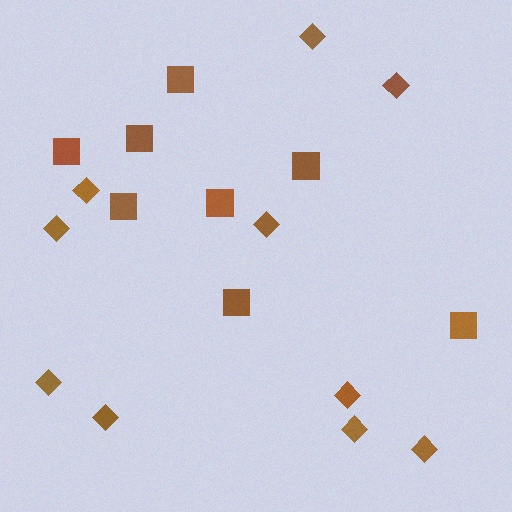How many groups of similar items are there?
There are 2 groups: one group of diamonds (10) and one group of squares (8).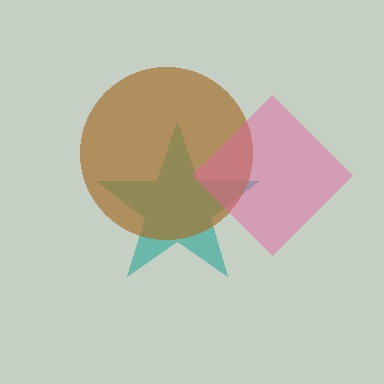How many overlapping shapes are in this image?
There are 3 overlapping shapes in the image.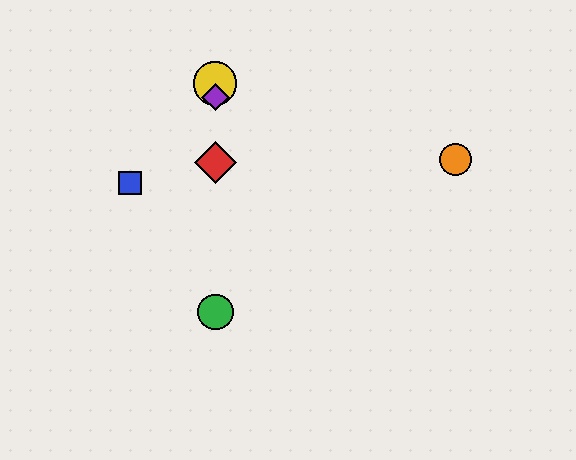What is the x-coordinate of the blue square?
The blue square is at x≈130.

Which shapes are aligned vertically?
The red diamond, the green circle, the yellow circle, the purple diamond are aligned vertically.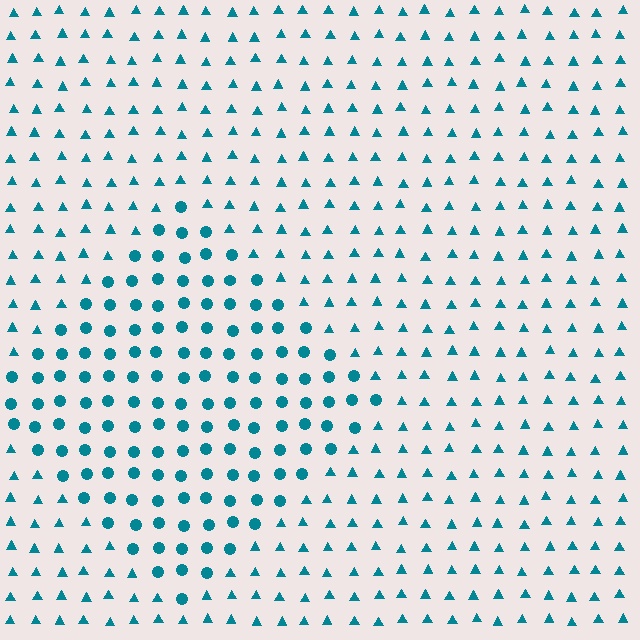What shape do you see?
I see a diamond.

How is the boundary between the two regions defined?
The boundary is defined by a change in element shape: circles inside vs. triangles outside. All elements share the same color and spacing.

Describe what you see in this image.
The image is filled with small teal elements arranged in a uniform grid. A diamond-shaped region contains circles, while the surrounding area contains triangles. The boundary is defined purely by the change in element shape.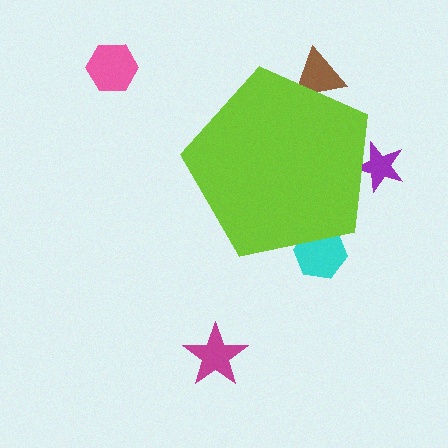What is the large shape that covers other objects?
A lime pentagon.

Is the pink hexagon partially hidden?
No, the pink hexagon is fully visible.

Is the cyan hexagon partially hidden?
Yes, the cyan hexagon is partially hidden behind the lime pentagon.